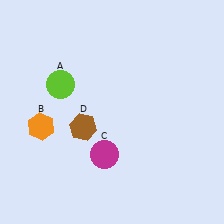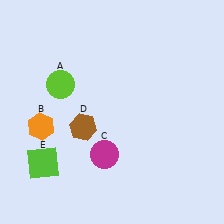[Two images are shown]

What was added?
A lime square (E) was added in Image 2.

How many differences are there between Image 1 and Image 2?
There is 1 difference between the two images.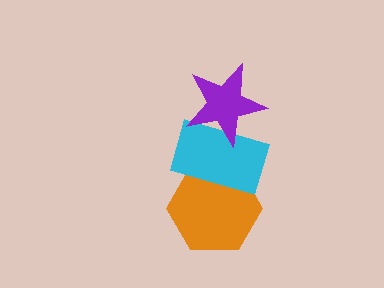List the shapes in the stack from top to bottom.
From top to bottom: the purple star, the cyan rectangle, the orange hexagon.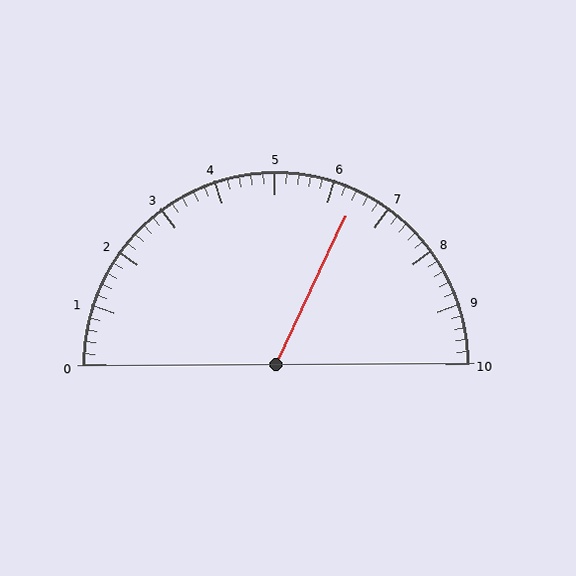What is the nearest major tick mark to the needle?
The nearest major tick mark is 6.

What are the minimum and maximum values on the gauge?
The gauge ranges from 0 to 10.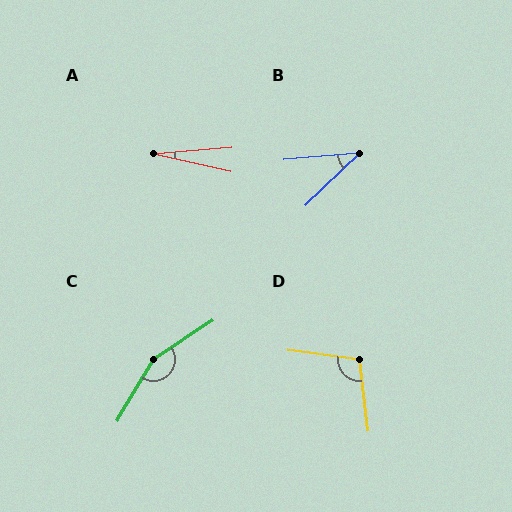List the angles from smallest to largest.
A (17°), B (39°), D (104°), C (154°).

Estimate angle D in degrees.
Approximately 104 degrees.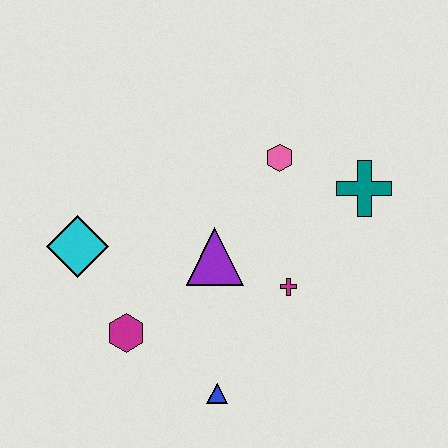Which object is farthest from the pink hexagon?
The blue triangle is farthest from the pink hexagon.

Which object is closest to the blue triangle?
The magenta hexagon is closest to the blue triangle.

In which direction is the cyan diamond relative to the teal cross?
The cyan diamond is to the left of the teal cross.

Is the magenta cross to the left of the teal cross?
Yes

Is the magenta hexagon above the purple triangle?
No